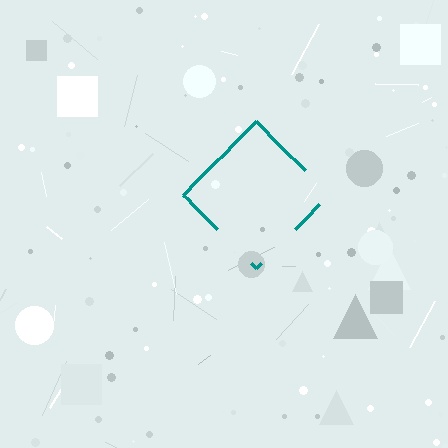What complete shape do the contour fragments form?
The contour fragments form a diamond.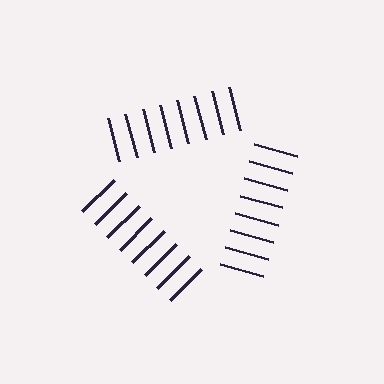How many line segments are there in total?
24 — 8 along each of the 3 edges.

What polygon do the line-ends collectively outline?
An illusory triangle — the line segments terminate on its edges but no continuous stroke is drawn.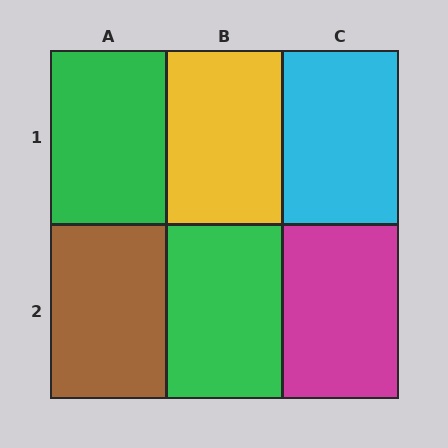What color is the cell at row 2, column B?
Green.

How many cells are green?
2 cells are green.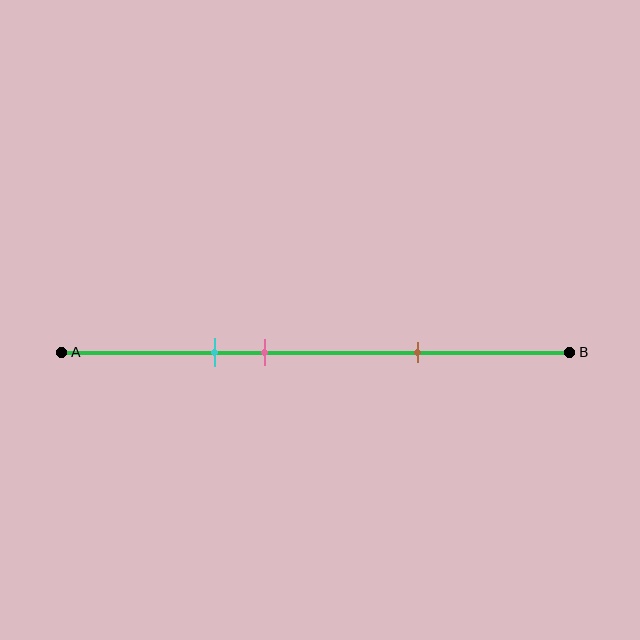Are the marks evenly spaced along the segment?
No, the marks are not evenly spaced.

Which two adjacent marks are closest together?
The cyan and pink marks are the closest adjacent pair.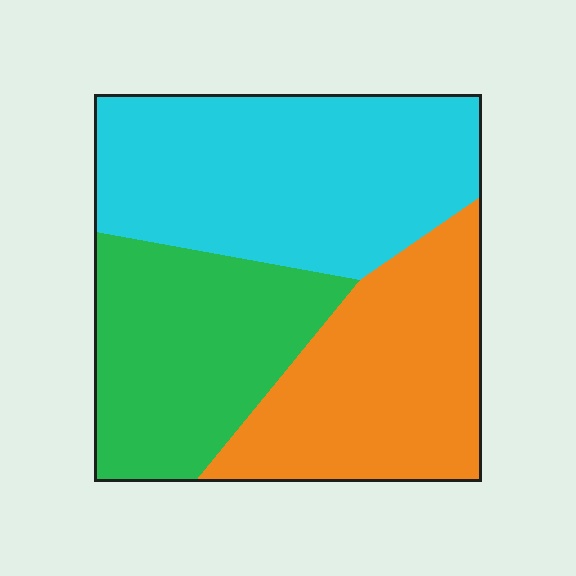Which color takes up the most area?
Cyan, at roughly 40%.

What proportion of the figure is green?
Green takes up between a sixth and a third of the figure.